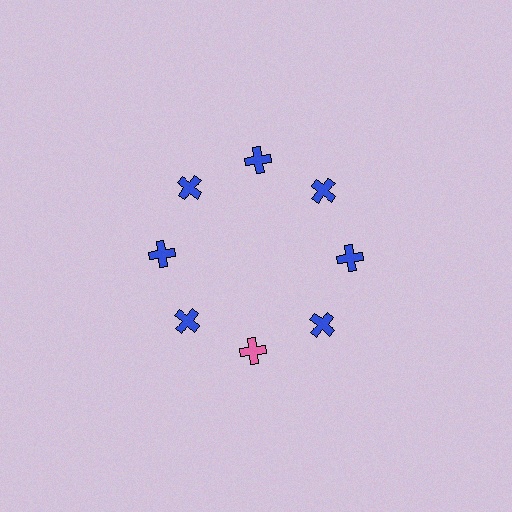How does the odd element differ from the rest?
It has a different color: pink instead of blue.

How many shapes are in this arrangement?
There are 8 shapes arranged in a ring pattern.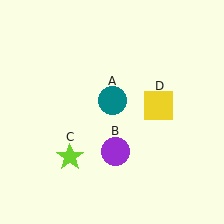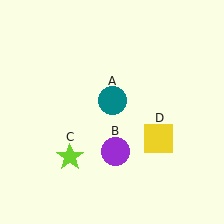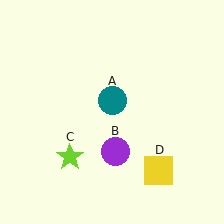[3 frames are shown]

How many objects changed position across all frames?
1 object changed position: yellow square (object D).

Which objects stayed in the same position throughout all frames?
Teal circle (object A) and purple circle (object B) and lime star (object C) remained stationary.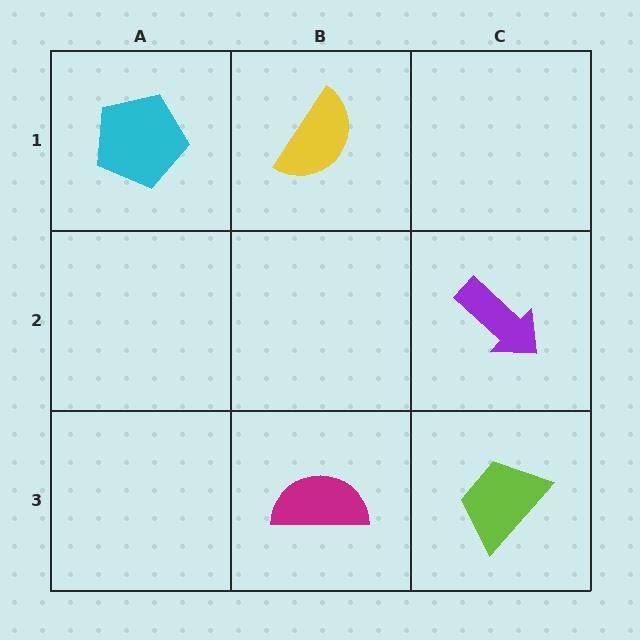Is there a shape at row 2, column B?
No, that cell is empty.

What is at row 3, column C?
A lime trapezoid.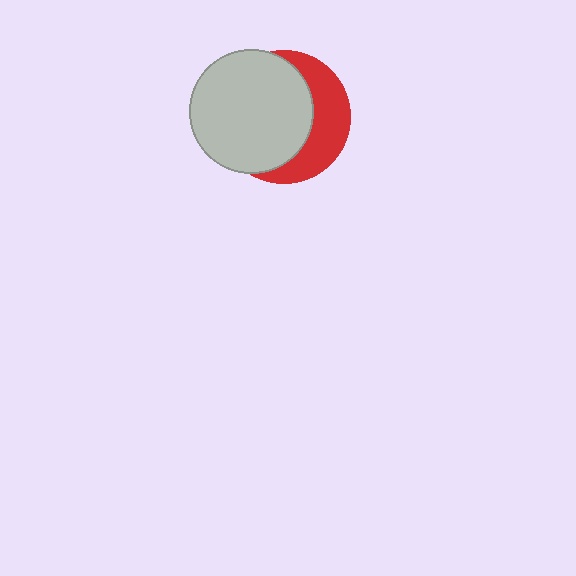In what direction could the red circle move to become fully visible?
The red circle could move right. That would shift it out from behind the light gray circle entirely.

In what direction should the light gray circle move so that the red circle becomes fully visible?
The light gray circle should move left. That is the shortest direction to clear the overlap and leave the red circle fully visible.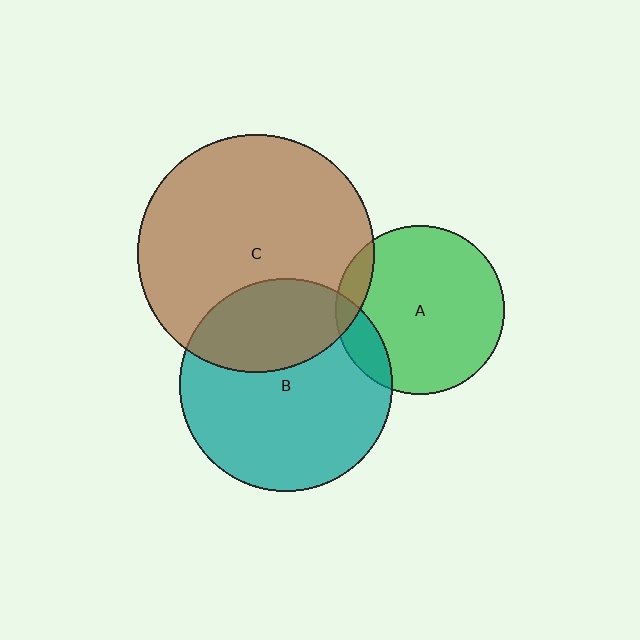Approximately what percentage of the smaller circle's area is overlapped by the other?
Approximately 30%.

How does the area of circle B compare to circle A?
Approximately 1.6 times.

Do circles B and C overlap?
Yes.